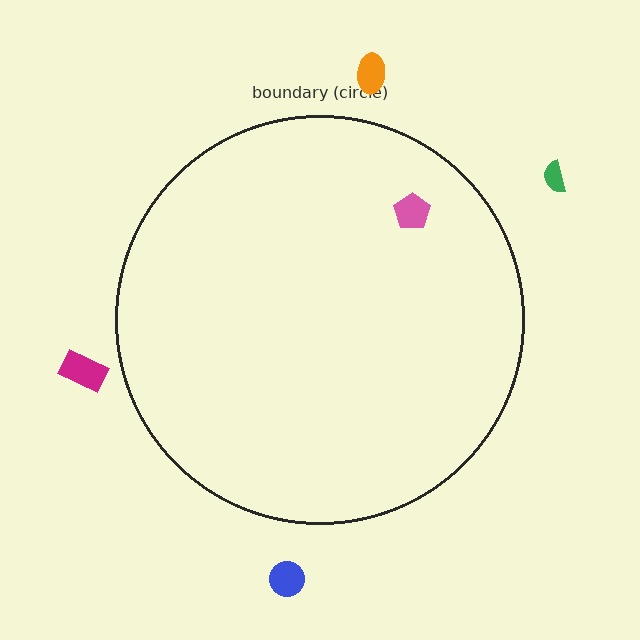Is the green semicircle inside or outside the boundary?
Outside.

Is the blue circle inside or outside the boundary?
Outside.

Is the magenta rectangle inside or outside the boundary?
Outside.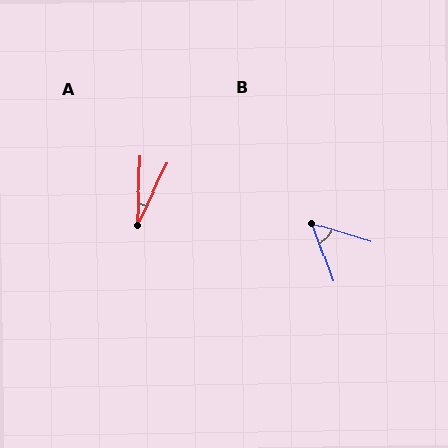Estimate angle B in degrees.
Approximately 53 degrees.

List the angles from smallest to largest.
A (23°), B (53°).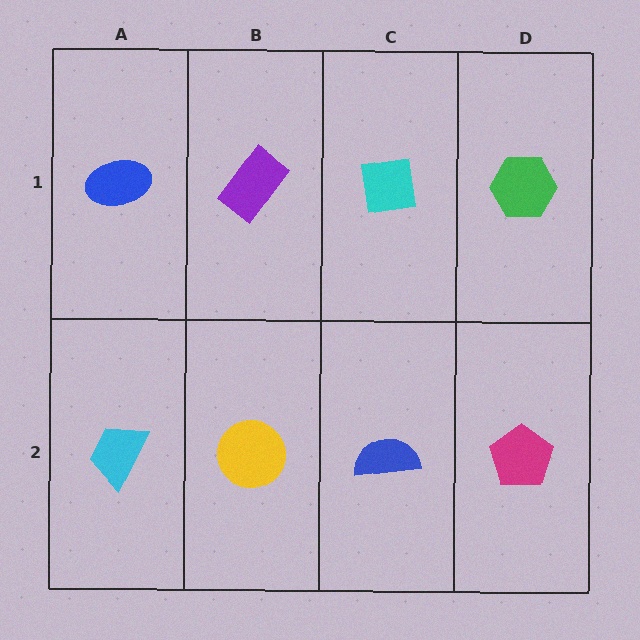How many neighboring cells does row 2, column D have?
2.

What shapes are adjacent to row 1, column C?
A blue semicircle (row 2, column C), a purple rectangle (row 1, column B), a green hexagon (row 1, column D).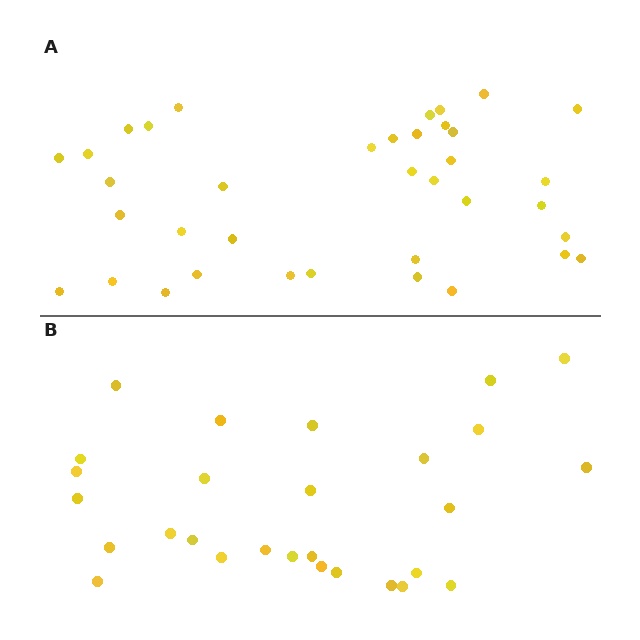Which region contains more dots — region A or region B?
Region A (the top region) has more dots.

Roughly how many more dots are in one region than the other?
Region A has roughly 8 or so more dots than region B.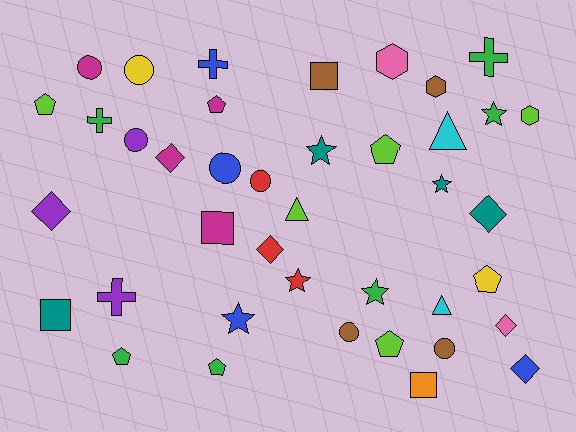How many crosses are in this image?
There are 4 crosses.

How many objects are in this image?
There are 40 objects.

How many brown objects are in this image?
There are 4 brown objects.